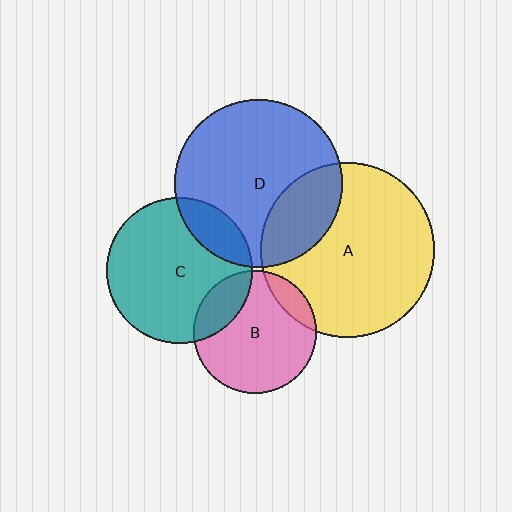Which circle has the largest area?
Circle A (yellow).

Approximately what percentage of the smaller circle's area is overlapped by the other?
Approximately 20%.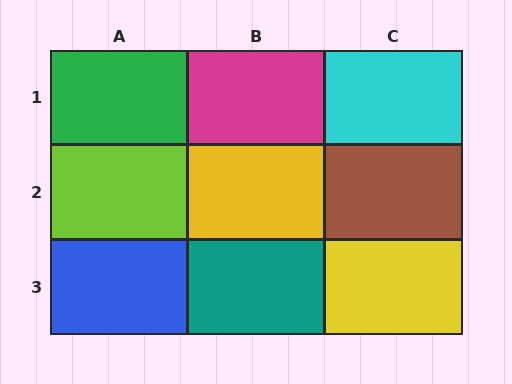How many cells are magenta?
1 cell is magenta.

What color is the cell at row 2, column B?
Yellow.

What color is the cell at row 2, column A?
Lime.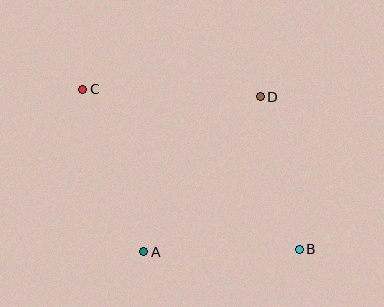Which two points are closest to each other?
Points A and B are closest to each other.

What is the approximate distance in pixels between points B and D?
The distance between B and D is approximately 157 pixels.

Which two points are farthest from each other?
Points B and C are farthest from each other.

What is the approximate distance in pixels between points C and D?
The distance between C and D is approximately 178 pixels.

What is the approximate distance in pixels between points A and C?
The distance between A and C is approximately 174 pixels.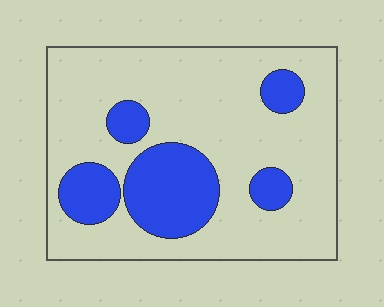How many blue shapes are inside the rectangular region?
5.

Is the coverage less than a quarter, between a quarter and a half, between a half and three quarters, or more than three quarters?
Less than a quarter.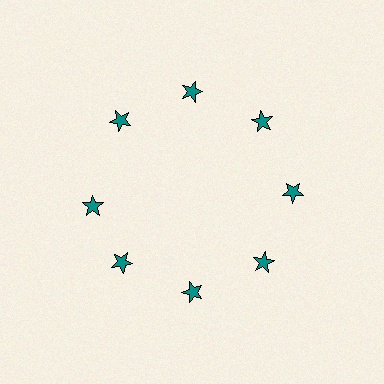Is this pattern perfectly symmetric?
No. The 8 teal stars are arranged in a ring, but one element near the 9 o'clock position is rotated out of alignment along the ring, breaking the 8-fold rotational symmetry.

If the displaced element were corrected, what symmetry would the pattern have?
It would have 8-fold rotational symmetry — the pattern would map onto itself every 45 degrees.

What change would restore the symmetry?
The symmetry would be restored by rotating it back into even spacing with its neighbors so that all 8 stars sit at equal angles and equal distance from the center.